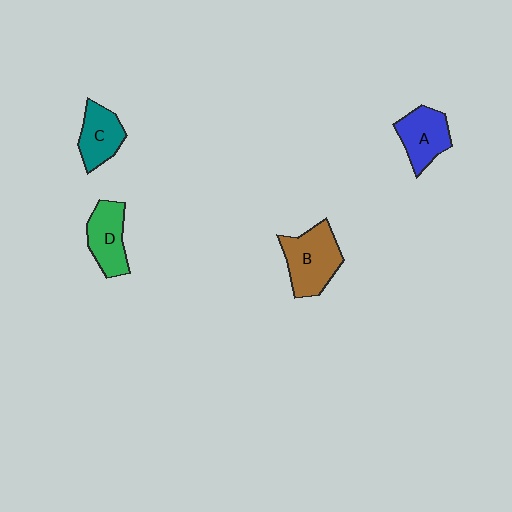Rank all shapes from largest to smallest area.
From largest to smallest: B (brown), A (blue), D (green), C (teal).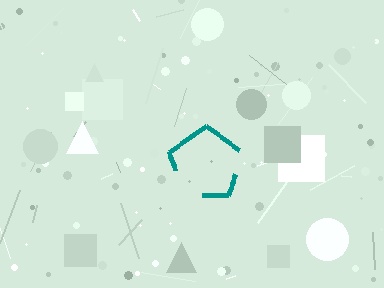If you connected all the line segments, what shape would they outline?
They would outline a pentagon.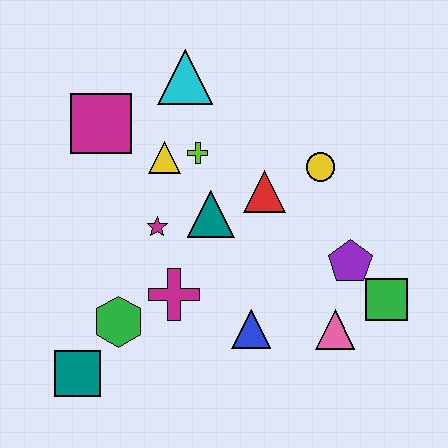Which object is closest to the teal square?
The green hexagon is closest to the teal square.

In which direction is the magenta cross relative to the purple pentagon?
The magenta cross is to the left of the purple pentagon.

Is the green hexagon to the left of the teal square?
No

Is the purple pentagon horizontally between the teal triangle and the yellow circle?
No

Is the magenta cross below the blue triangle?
No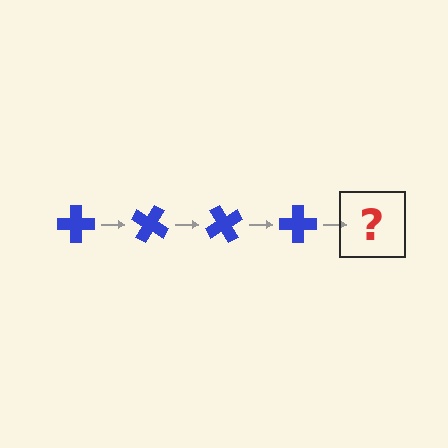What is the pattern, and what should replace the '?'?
The pattern is that the cross rotates 30 degrees each step. The '?' should be a blue cross rotated 120 degrees.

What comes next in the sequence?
The next element should be a blue cross rotated 120 degrees.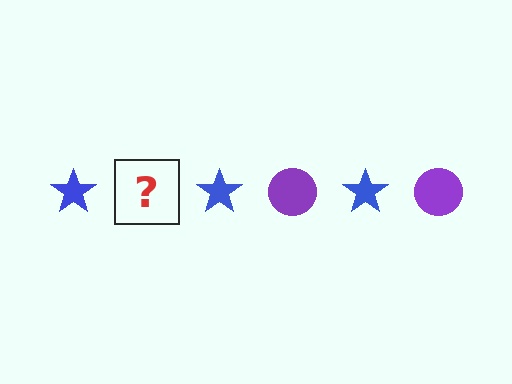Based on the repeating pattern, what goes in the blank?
The blank should be a purple circle.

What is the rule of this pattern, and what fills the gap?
The rule is that the pattern alternates between blue star and purple circle. The gap should be filled with a purple circle.